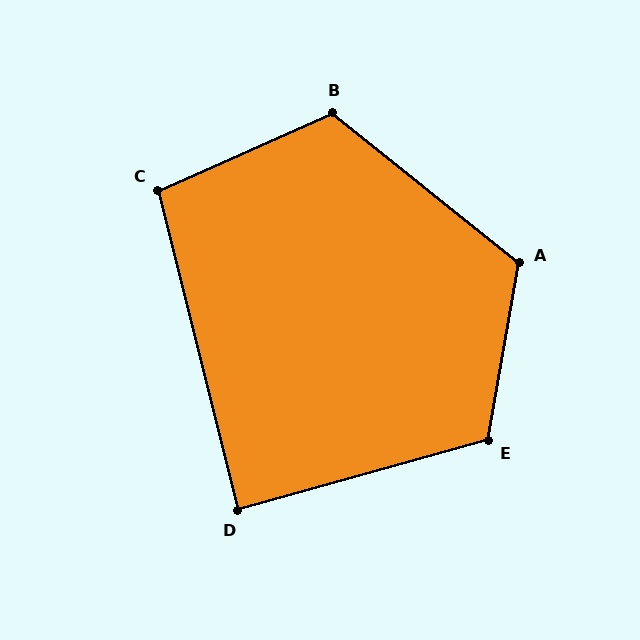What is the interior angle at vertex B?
Approximately 117 degrees (obtuse).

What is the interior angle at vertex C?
Approximately 100 degrees (obtuse).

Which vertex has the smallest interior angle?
D, at approximately 89 degrees.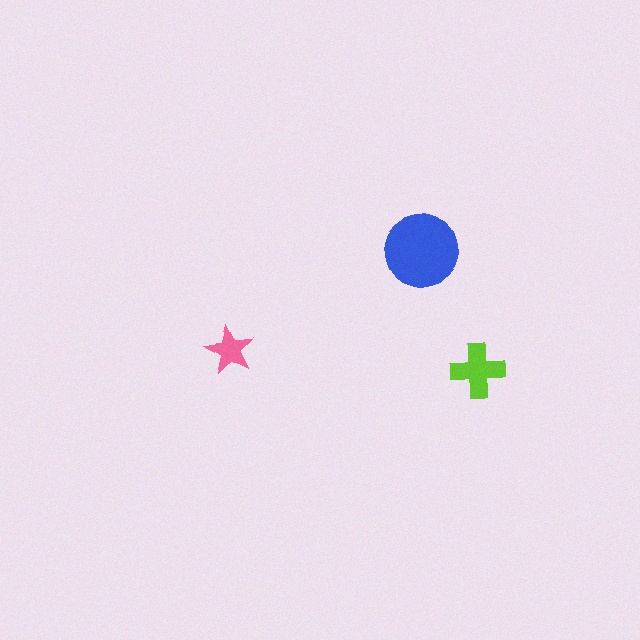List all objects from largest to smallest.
The blue circle, the lime cross, the pink star.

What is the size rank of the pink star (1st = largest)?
3rd.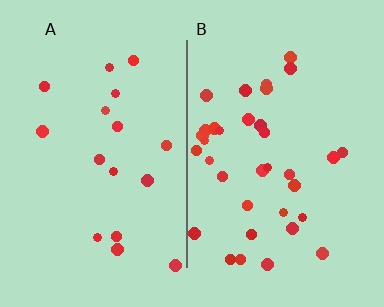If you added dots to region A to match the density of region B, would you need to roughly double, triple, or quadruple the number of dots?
Approximately double.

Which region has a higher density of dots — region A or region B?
B (the right).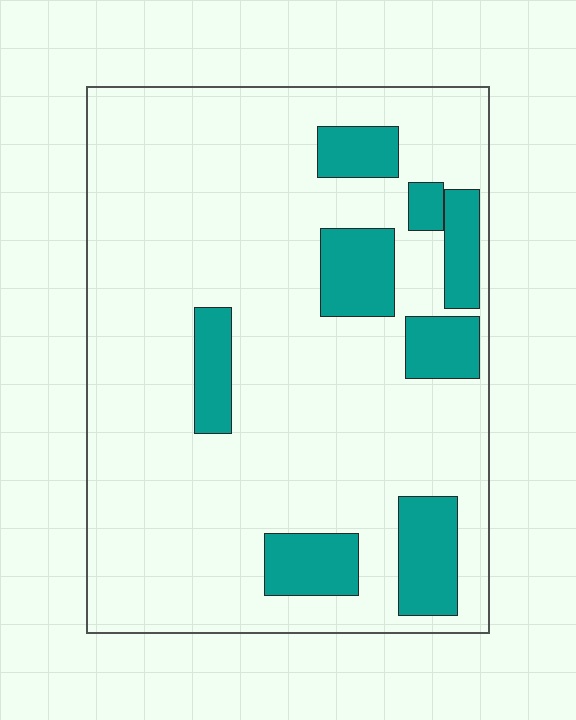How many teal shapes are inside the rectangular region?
8.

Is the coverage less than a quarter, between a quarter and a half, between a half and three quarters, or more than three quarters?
Less than a quarter.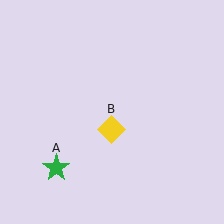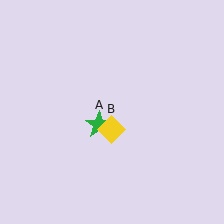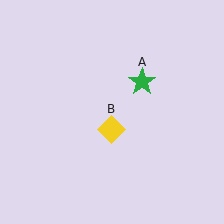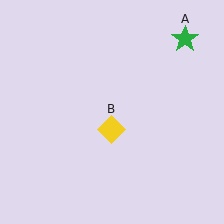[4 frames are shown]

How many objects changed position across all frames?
1 object changed position: green star (object A).